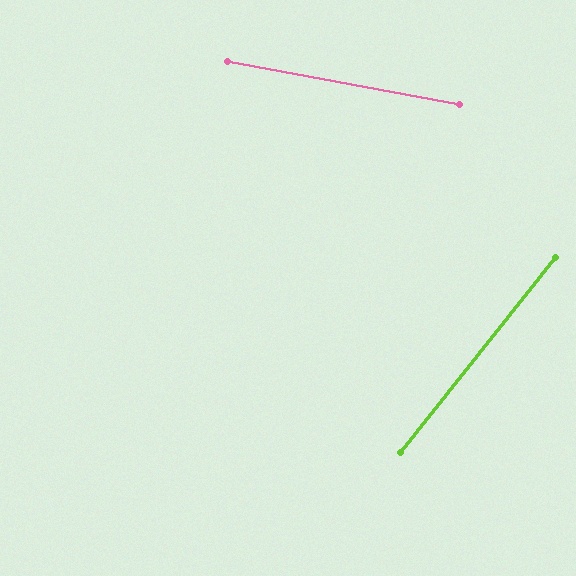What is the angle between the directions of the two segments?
Approximately 62 degrees.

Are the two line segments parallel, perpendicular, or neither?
Neither parallel nor perpendicular — they differ by about 62°.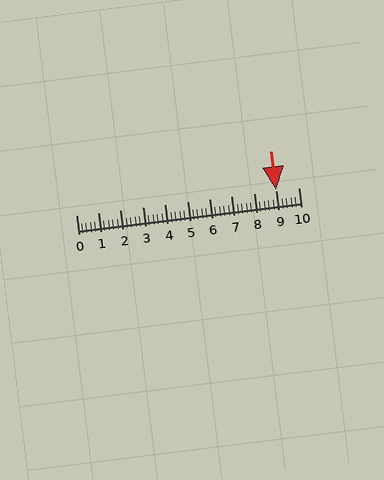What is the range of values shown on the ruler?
The ruler shows values from 0 to 10.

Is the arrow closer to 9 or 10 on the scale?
The arrow is closer to 9.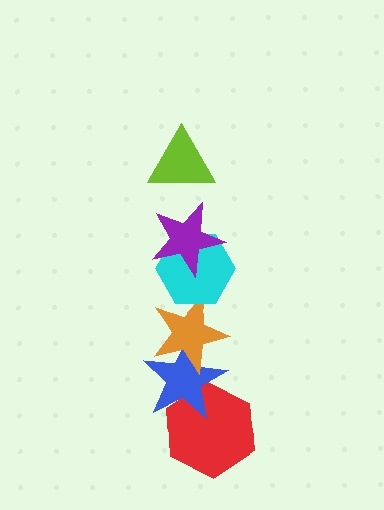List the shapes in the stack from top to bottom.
From top to bottom: the lime triangle, the purple star, the cyan hexagon, the orange star, the blue star, the red hexagon.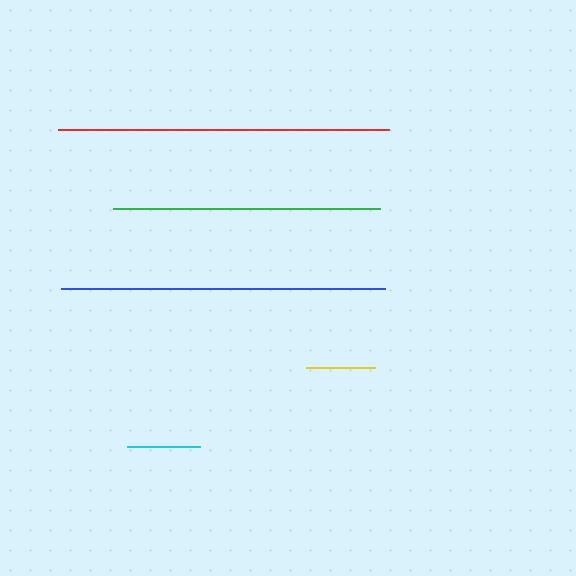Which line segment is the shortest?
The yellow line is the shortest at approximately 70 pixels.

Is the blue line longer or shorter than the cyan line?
The blue line is longer than the cyan line.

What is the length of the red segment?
The red segment is approximately 331 pixels long.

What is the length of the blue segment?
The blue segment is approximately 324 pixels long.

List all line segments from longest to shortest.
From longest to shortest: red, blue, green, cyan, yellow.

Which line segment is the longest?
The red line is the longest at approximately 331 pixels.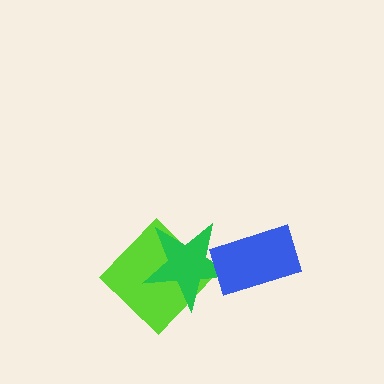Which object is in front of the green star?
The blue rectangle is in front of the green star.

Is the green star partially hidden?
Yes, it is partially covered by another shape.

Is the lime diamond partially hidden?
Yes, it is partially covered by another shape.